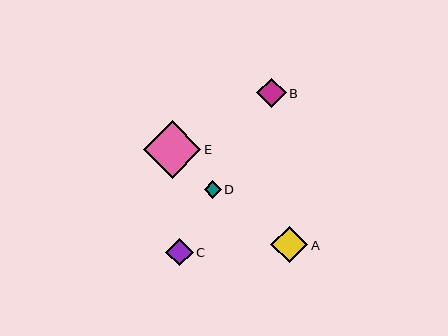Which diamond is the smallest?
Diamond D is the smallest with a size of approximately 17 pixels.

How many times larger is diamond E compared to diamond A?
Diamond E is approximately 1.6 times the size of diamond A.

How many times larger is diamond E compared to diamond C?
Diamond E is approximately 2.1 times the size of diamond C.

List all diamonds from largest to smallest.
From largest to smallest: E, A, B, C, D.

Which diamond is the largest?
Diamond E is the largest with a size of approximately 57 pixels.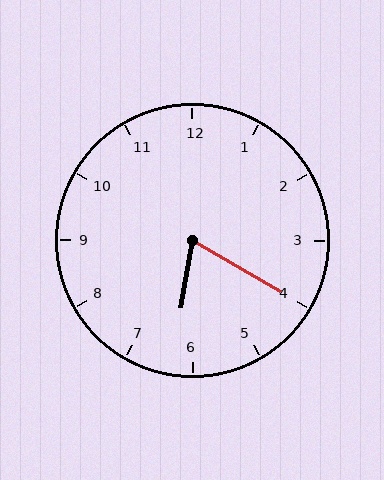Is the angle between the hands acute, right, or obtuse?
It is acute.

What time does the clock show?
6:20.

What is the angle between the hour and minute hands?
Approximately 70 degrees.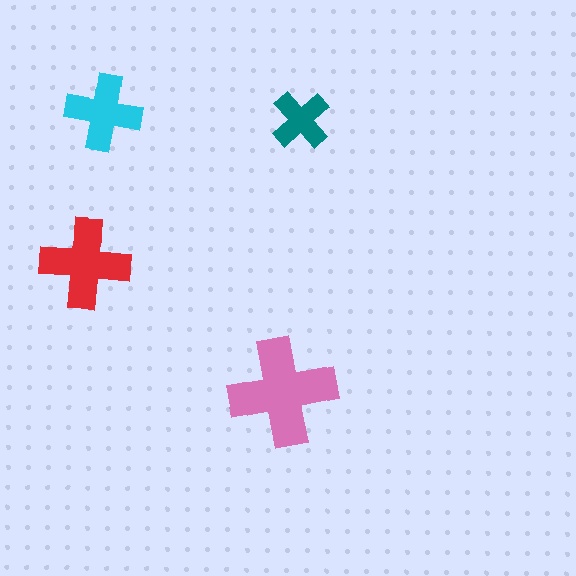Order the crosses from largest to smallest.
the pink one, the red one, the cyan one, the teal one.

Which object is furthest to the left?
The red cross is leftmost.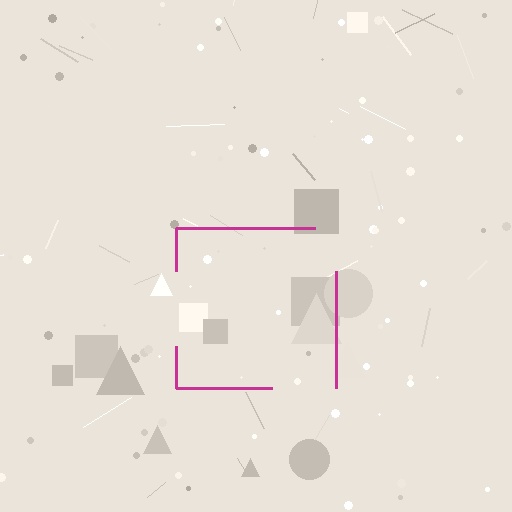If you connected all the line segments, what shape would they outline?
They would outline a square.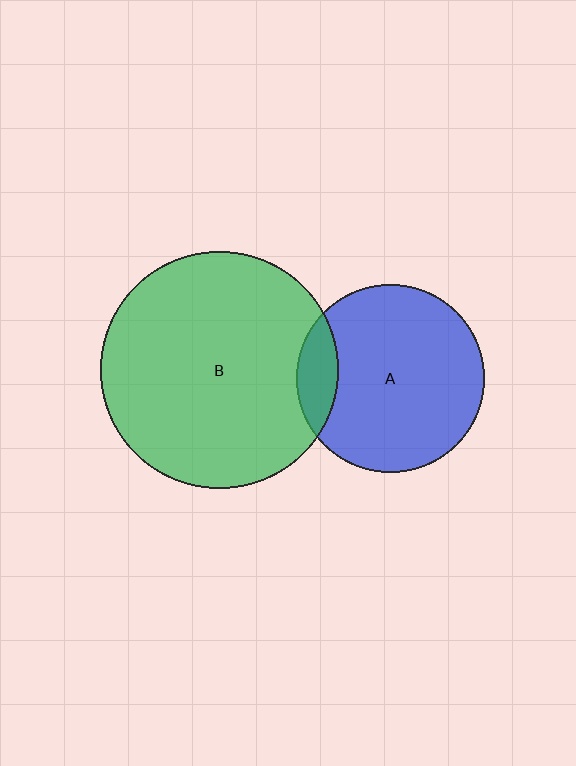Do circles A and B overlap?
Yes.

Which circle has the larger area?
Circle B (green).